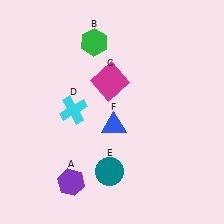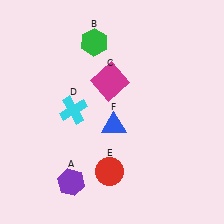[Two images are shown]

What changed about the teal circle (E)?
In Image 1, E is teal. In Image 2, it changed to red.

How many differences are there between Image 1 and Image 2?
There is 1 difference between the two images.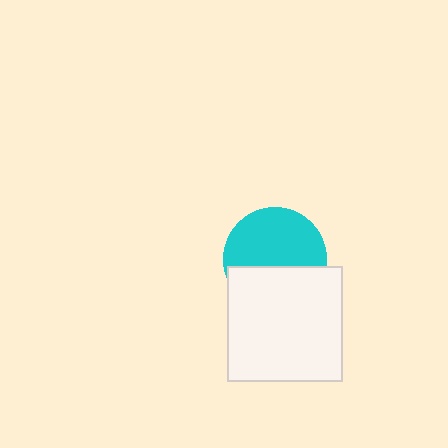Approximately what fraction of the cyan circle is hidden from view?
Roughly 42% of the cyan circle is hidden behind the white square.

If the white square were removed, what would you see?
You would see the complete cyan circle.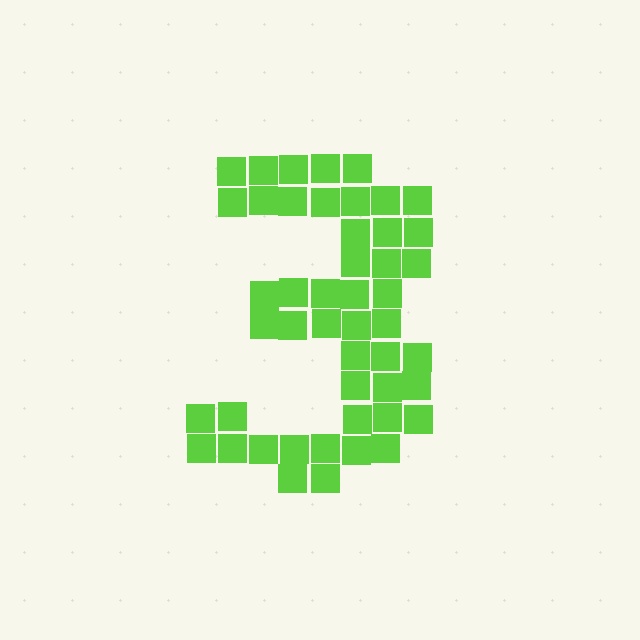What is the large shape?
The large shape is the digit 3.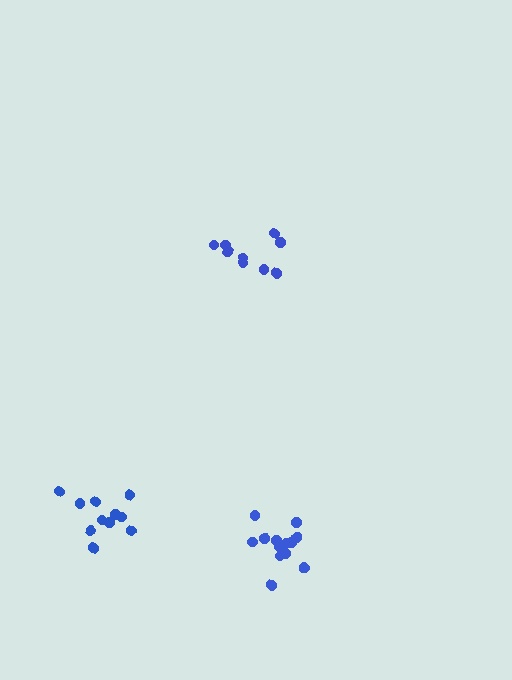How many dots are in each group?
Group 1: 11 dots, Group 2: 13 dots, Group 3: 9 dots (33 total).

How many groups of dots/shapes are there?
There are 3 groups.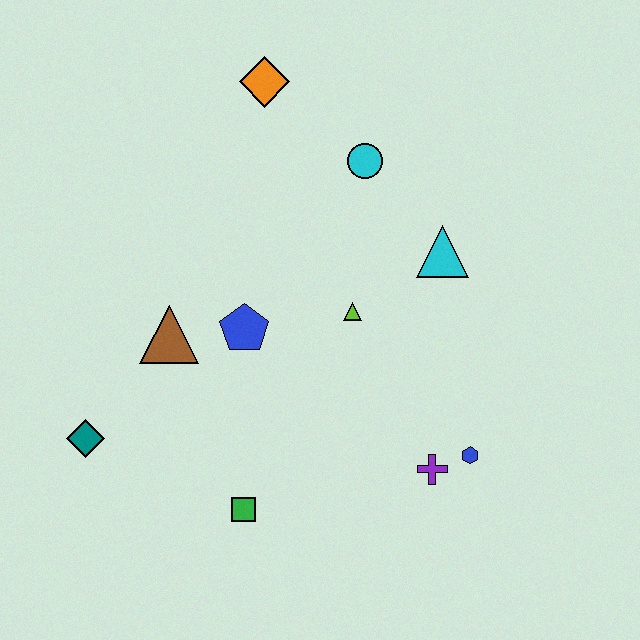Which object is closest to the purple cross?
The blue hexagon is closest to the purple cross.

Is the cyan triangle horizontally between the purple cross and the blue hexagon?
Yes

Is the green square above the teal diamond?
No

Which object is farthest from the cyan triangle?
The teal diamond is farthest from the cyan triangle.